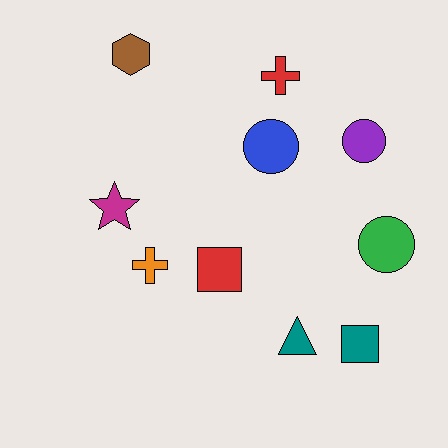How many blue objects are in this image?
There is 1 blue object.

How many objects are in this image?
There are 10 objects.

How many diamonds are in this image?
There are no diamonds.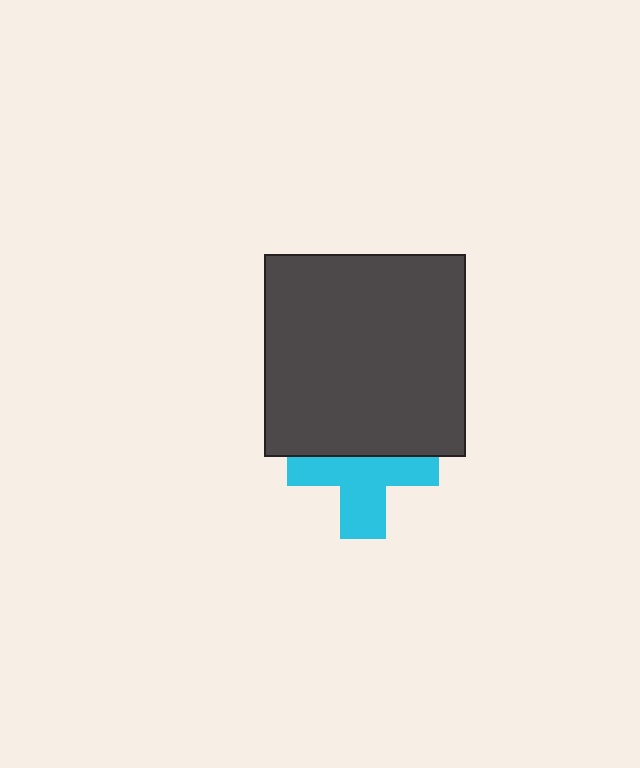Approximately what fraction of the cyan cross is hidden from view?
Roughly 43% of the cyan cross is hidden behind the dark gray square.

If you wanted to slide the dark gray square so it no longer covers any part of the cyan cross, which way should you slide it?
Slide it up — that is the most direct way to separate the two shapes.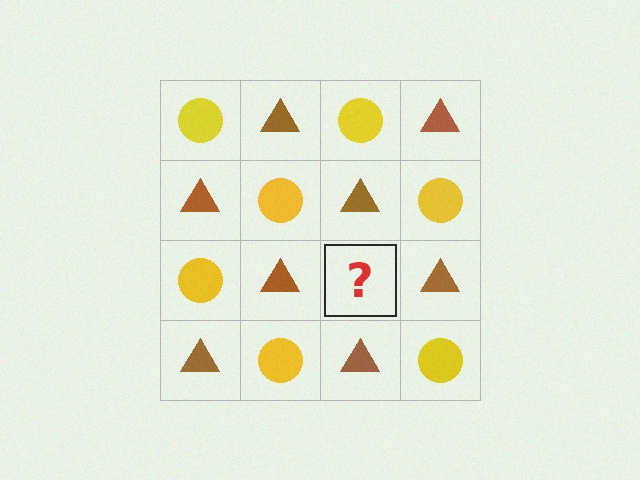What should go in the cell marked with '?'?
The missing cell should contain a yellow circle.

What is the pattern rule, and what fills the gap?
The rule is that it alternates yellow circle and brown triangle in a checkerboard pattern. The gap should be filled with a yellow circle.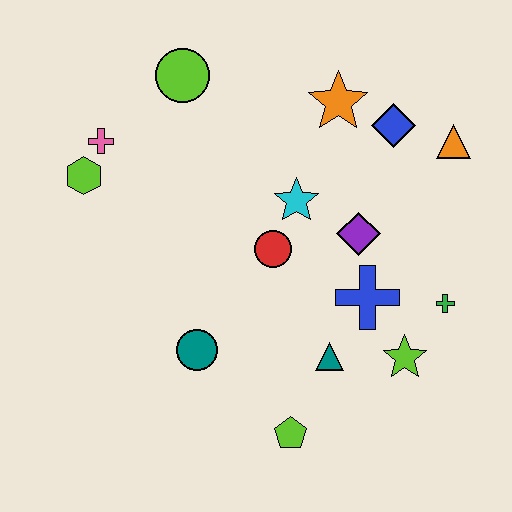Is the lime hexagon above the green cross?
Yes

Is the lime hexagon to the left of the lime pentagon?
Yes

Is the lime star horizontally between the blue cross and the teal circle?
No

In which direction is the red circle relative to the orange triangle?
The red circle is to the left of the orange triangle.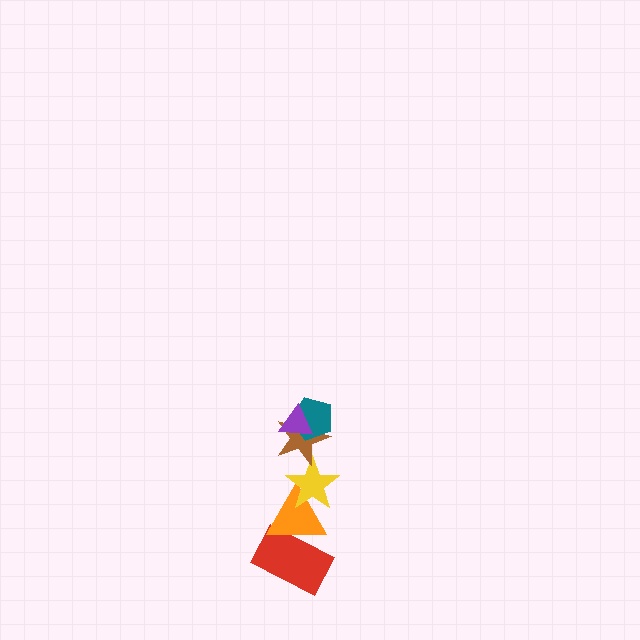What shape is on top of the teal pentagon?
The purple triangle is on top of the teal pentagon.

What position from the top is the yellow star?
The yellow star is 4th from the top.